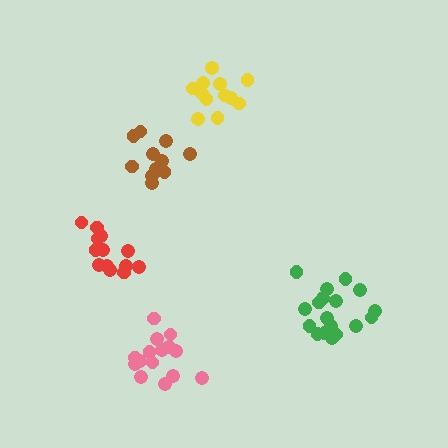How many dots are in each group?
Group 1: 18 dots, Group 2: 15 dots, Group 3: 12 dots, Group 4: 13 dots, Group 5: 12 dots (70 total).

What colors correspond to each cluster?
The clusters are colored: green, pink, brown, red, yellow.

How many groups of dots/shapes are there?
There are 5 groups.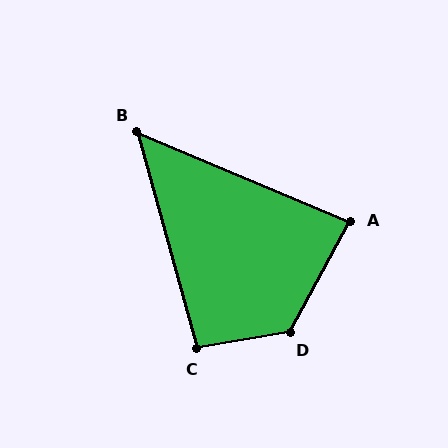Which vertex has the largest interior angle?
D, at approximately 128 degrees.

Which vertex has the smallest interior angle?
B, at approximately 52 degrees.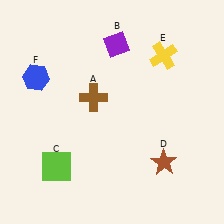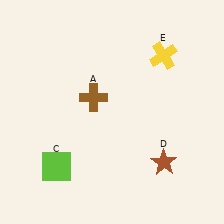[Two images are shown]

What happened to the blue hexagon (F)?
The blue hexagon (F) was removed in Image 2. It was in the top-left area of Image 1.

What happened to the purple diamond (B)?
The purple diamond (B) was removed in Image 2. It was in the top-right area of Image 1.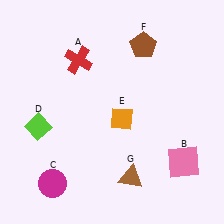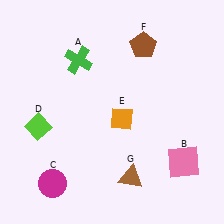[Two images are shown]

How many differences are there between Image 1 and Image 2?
There is 1 difference between the two images.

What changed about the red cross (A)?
In Image 1, A is red. In Image 2, it changed to green.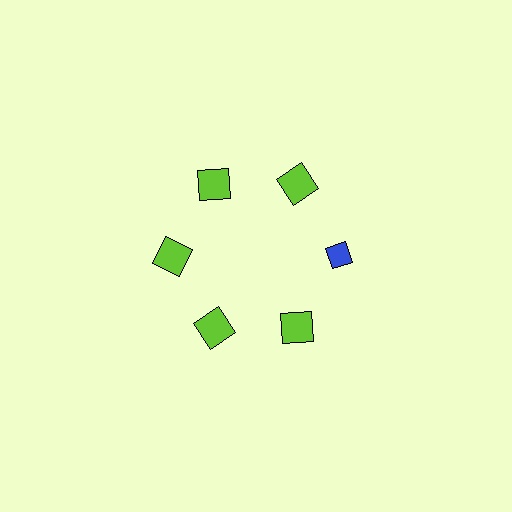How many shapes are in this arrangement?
There are 6 shapes arranged in a ring pattern.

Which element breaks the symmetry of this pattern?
The blue diamond at roughly the 3 o'clock position breaks the symmetry. All other shapes are lime squares.